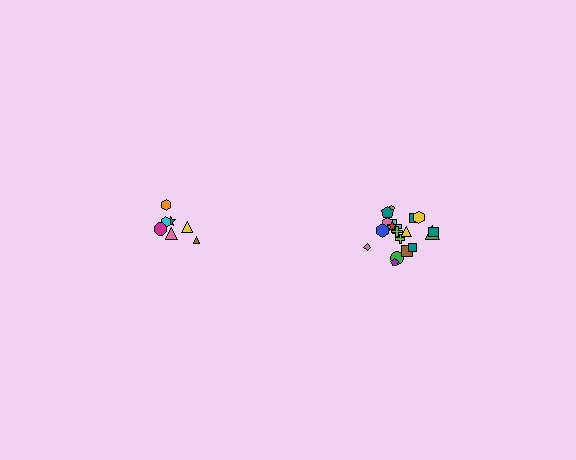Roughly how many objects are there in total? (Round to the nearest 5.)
Roughly 25 objects in total.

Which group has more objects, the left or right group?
The right group.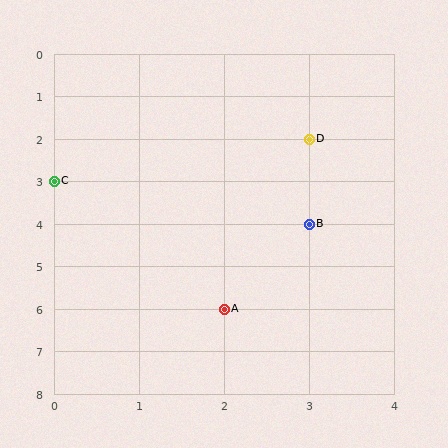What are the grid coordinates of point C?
Point C is at grid coordinates (0, 3).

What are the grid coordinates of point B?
Point B is at grid coordinates (3, 4).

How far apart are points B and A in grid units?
Points B and A are 1 column and 2 rows apart (about 2.2 grid units diagonally).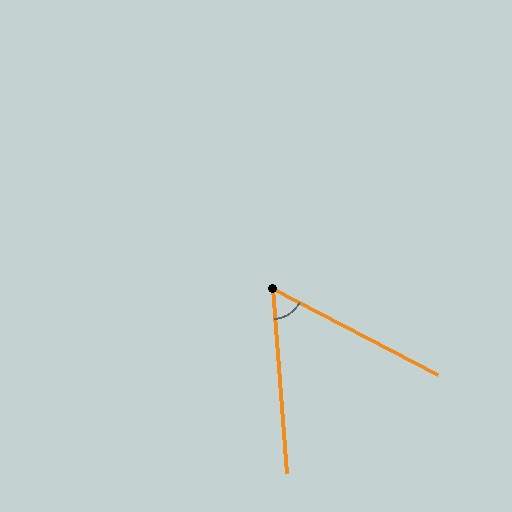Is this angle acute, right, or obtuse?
It is acute.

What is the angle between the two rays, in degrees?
Approximately 58 degrees.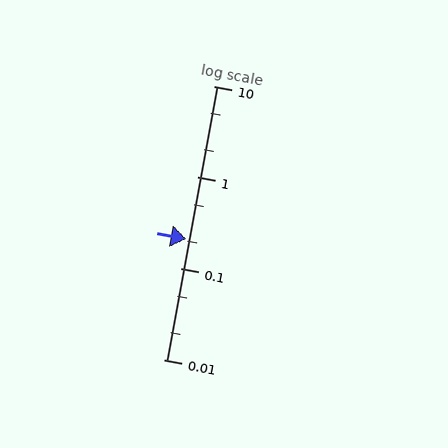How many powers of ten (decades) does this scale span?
The scale spans 3 decades, from 0.01 to 10.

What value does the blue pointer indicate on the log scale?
The pointer indicates approximately 0.21.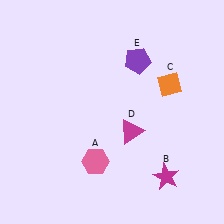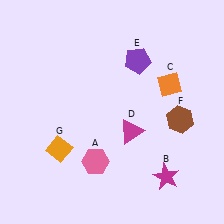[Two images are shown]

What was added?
A brown hexagon (F), an orange diamond (G) were added in Image 2.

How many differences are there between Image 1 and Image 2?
There are 2 differences between the two images.